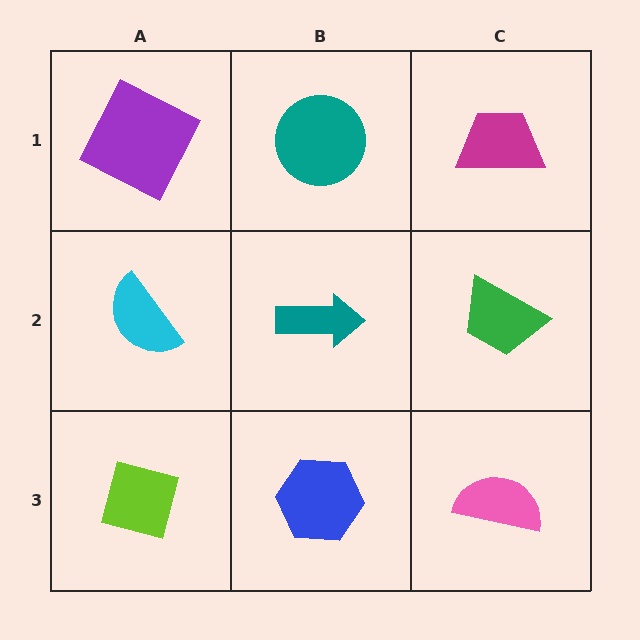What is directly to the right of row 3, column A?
A blue hexagon.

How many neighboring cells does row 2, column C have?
3.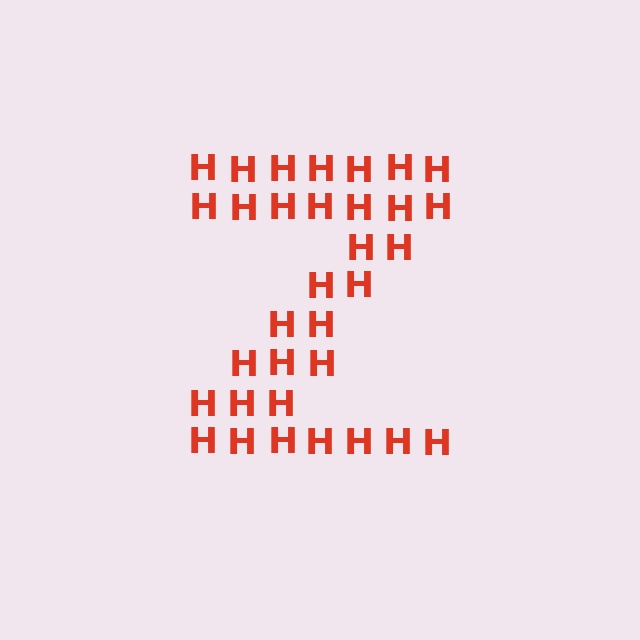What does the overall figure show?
The overall figure shows the letter Z.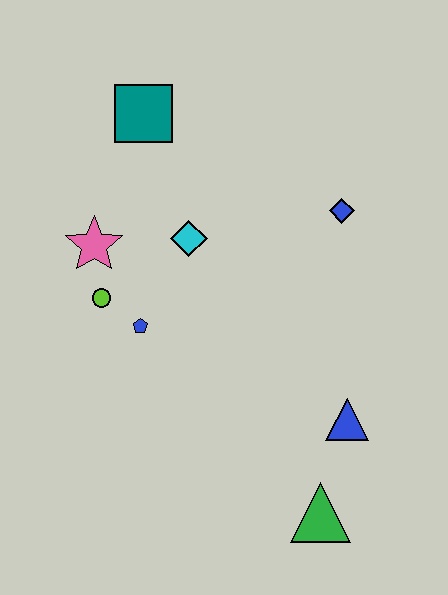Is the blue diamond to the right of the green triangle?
Yes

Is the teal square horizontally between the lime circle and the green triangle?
Yes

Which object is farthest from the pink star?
The green triangle is farthest from the pink star.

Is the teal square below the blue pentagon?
No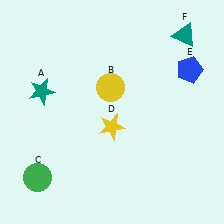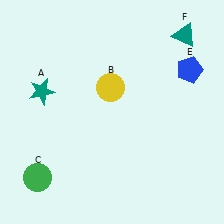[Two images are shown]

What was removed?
The yellow star (D) was removed in Image 2.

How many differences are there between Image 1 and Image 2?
There is 1 difference between the two images.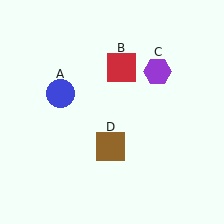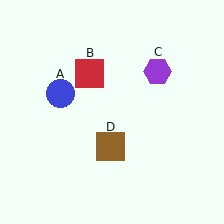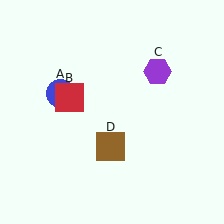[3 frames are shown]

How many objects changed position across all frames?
1 object changed position: red square (object B).